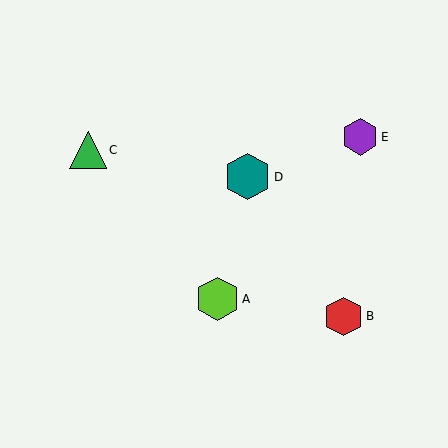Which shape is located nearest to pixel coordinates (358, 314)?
The red hexagon (labeled B) at (343, 316) is nearest to that location.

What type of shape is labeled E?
Shape E is a purple hexagon.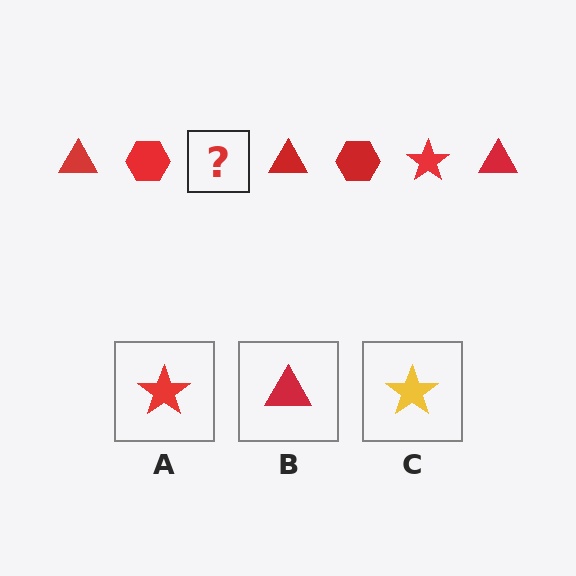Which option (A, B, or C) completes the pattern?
A.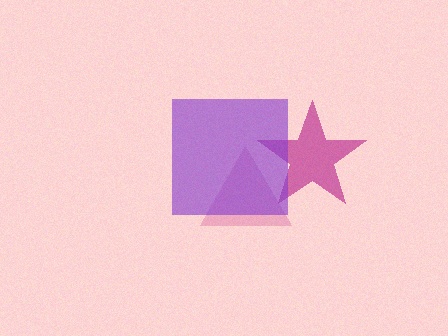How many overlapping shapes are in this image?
There are 3 overlapping shapes in the image.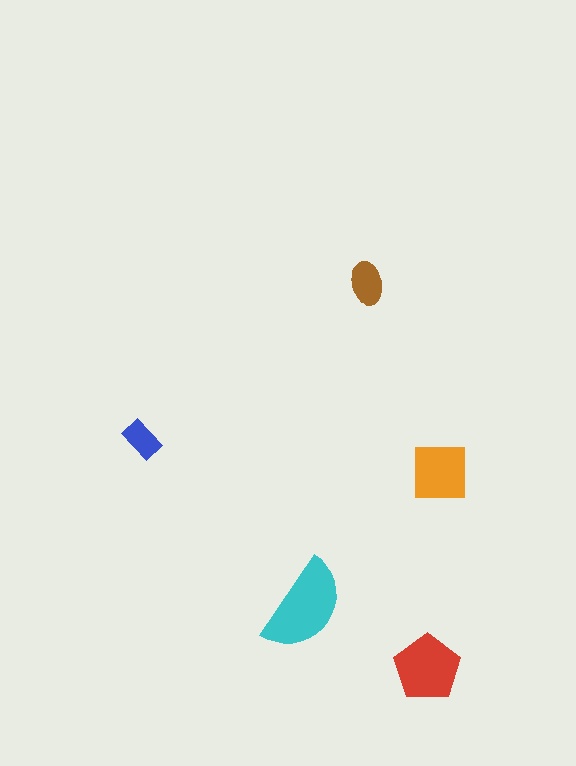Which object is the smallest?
The blue rectangle.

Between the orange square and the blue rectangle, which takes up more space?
The orange square.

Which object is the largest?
The cyan semicircle.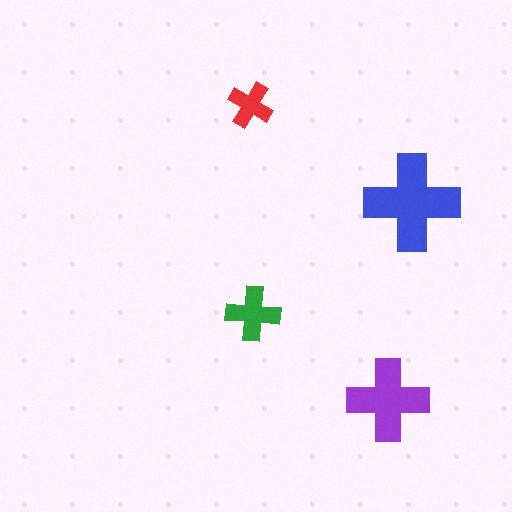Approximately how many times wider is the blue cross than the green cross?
About 2 times wider.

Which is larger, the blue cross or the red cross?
The blue one.